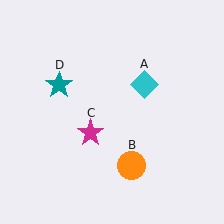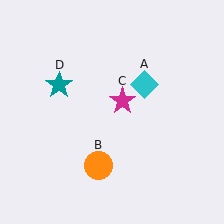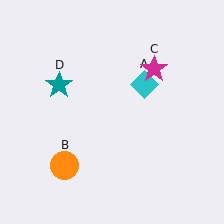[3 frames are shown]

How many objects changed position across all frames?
2 objects changed position: orange circle (object B), magenta star (object C).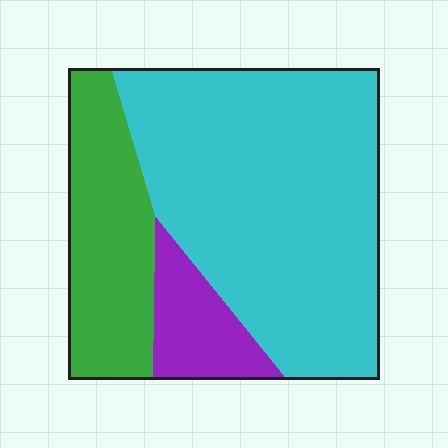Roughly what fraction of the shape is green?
Green takes up about one quarter (1/4) of the shape.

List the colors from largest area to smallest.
From largest to smallest: cyan, green, purple.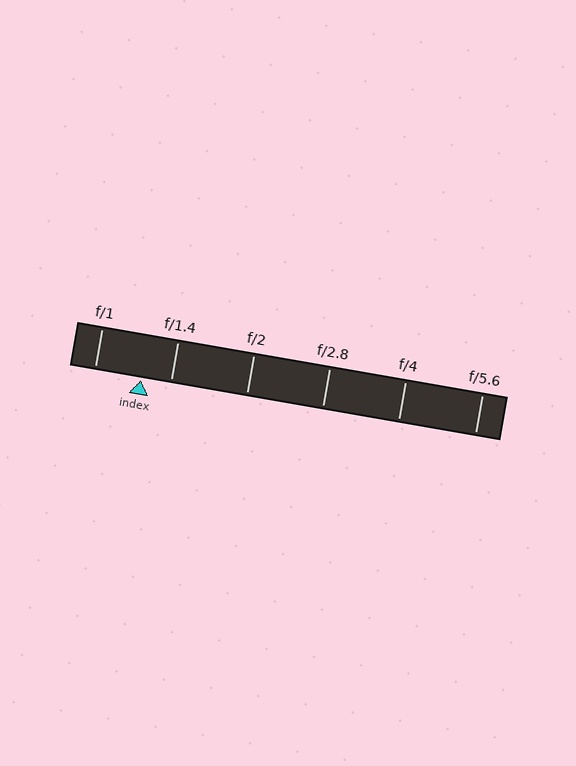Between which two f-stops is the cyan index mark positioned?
The index mark is between f/1 and f/1.4.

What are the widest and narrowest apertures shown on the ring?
The widest aperture shown is f/1 and the narrowest is f/5.6.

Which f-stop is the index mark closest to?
The index mark is closest to f/1.4.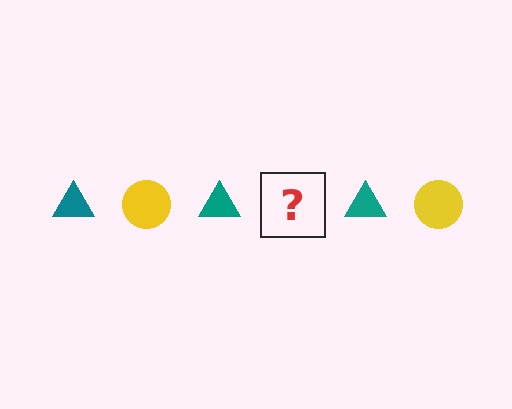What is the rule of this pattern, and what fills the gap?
The rule is that the pattern alternates between teal triangle and yellow circle. The gap should be filled with a yellow circle.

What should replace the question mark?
The question mark should be replaced with a yellow circle.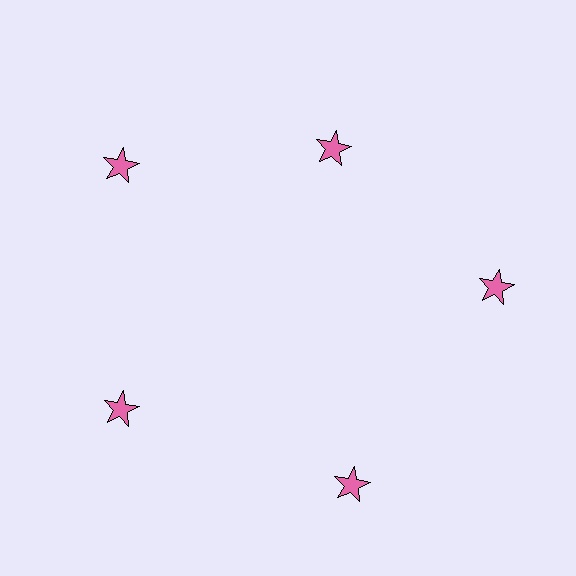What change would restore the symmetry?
The symmetry would be restored by moving it outward, back onto the ring so that all 5 stars sit at equal angles and equal distance from the center.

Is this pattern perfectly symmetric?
No. The 5 pink stars are arranged in a ring, but one element near the 1 o'clock position is pulled inward toward the center, breaking the 5-fold rotational symmetry.